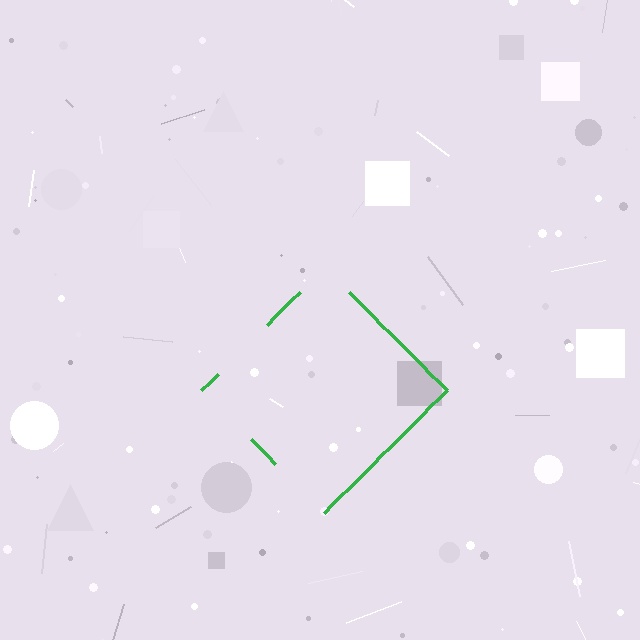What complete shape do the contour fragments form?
The contour fragments form a diamond.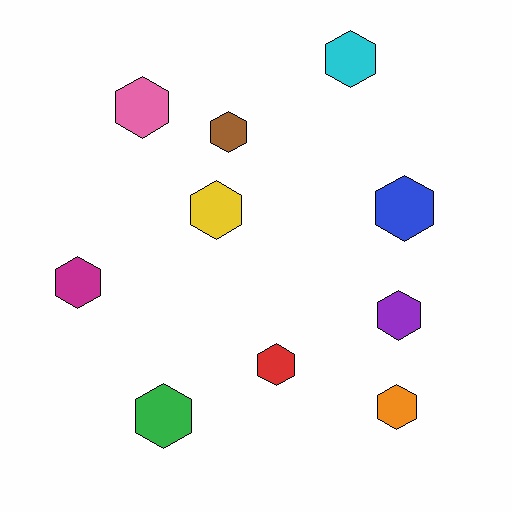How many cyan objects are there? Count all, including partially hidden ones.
There is 1 cyan object.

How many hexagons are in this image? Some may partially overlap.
There are 10 hexagons.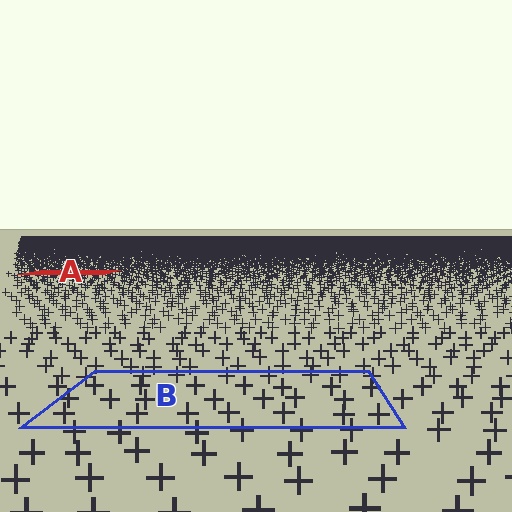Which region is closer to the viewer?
Region B is closer. The texture elements there are larger and more spread out.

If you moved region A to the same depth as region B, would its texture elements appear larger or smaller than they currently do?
They would appear larger. At a closer depth, the same texture elements are projected at a bigger on-screen size.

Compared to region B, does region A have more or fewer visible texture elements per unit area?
Region A has more texture elements per unit area — they are packed more densely because it is farther away.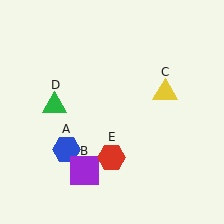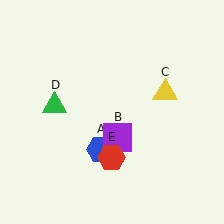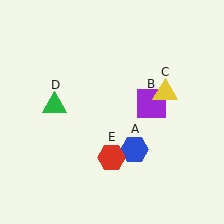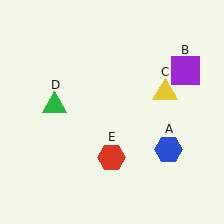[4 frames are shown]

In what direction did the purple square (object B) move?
The purple square (object B) moved up and to the right.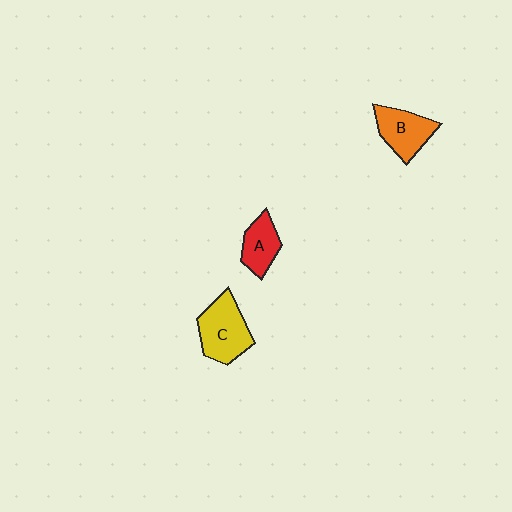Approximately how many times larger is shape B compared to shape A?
Approximately 1.3 times.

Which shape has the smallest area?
Shape A (red).